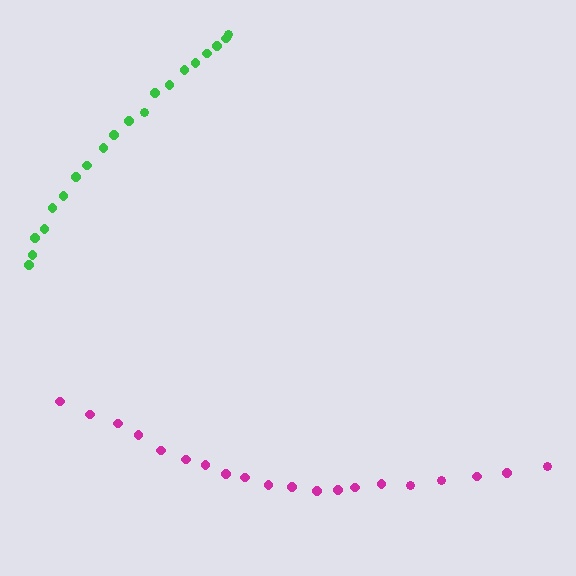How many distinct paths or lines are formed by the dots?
There are 2 distinct paths.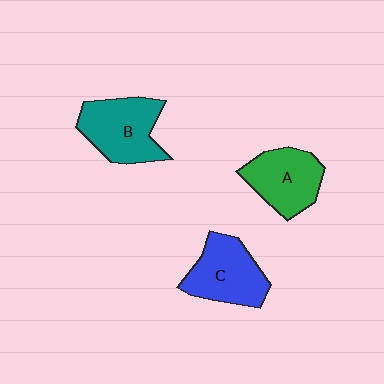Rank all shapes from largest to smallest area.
From largest to smallest: B (teal), C (blue), A (green).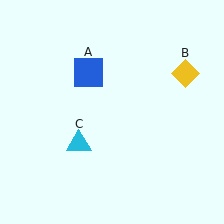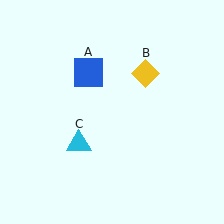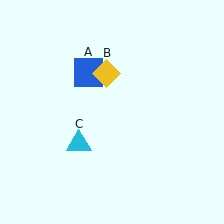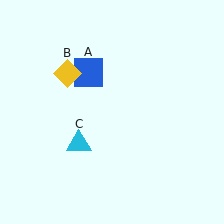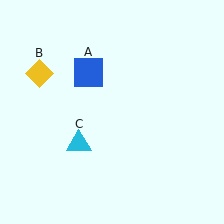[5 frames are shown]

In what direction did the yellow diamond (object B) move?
The yellow diamond (object B) moved left.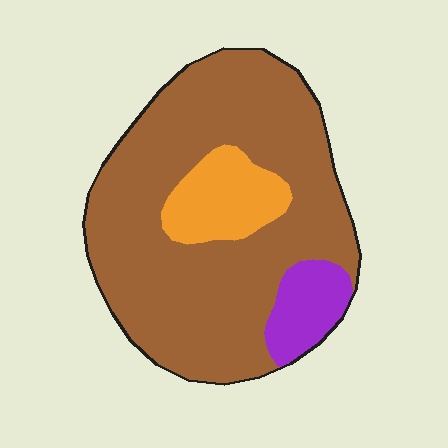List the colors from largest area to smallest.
From largest to smallest: brown, orange, purple.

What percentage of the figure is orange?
Orange covers 13% of the figure.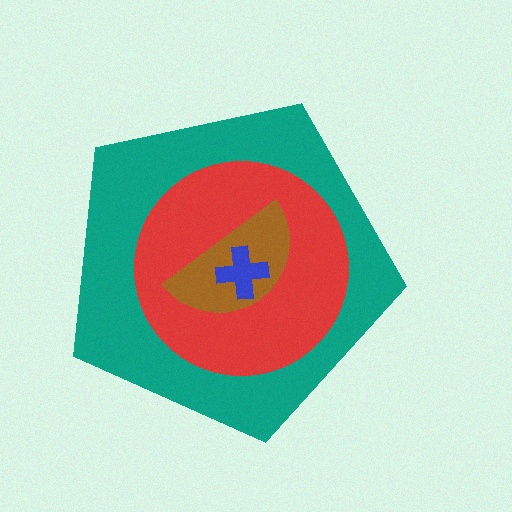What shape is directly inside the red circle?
The brown semicircle.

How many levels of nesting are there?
4.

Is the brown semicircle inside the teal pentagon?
Yes.